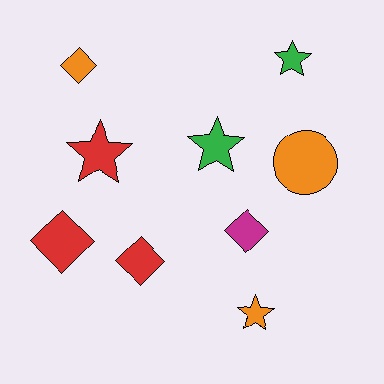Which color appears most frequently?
Red, with 3 objects.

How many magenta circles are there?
There are no magenta circles.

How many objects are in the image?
There are 9 objects.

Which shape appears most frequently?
Star, with 4 objects.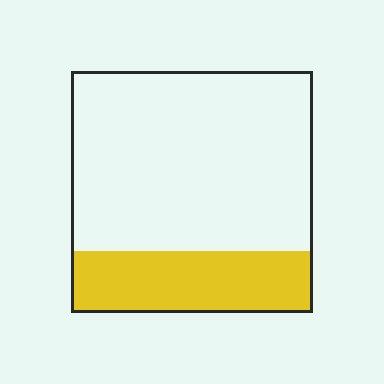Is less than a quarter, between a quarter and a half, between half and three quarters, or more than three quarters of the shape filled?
Between a quarter and a half.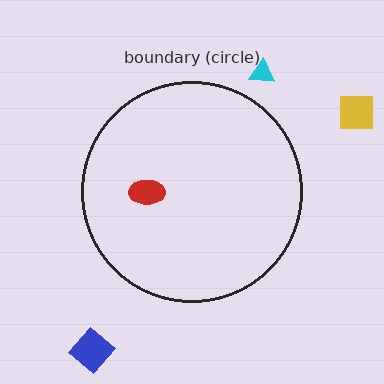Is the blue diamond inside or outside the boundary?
Outside.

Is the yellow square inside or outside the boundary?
Outside.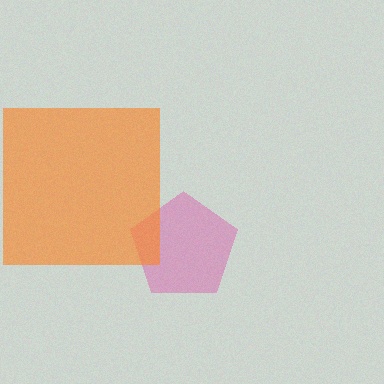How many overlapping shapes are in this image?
There are 2 overlapping shapes in the image.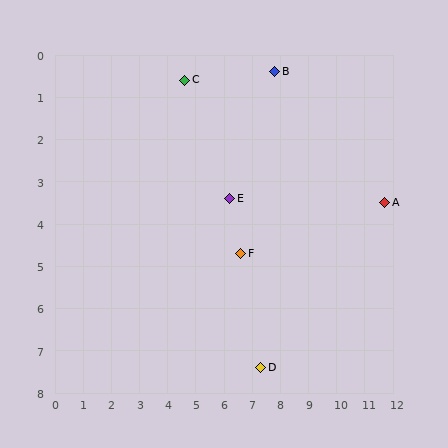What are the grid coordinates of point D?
Point D is at approximately (7.3, 7.4).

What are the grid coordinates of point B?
Point B is at approximately (7.8, 0.4).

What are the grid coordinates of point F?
Point F is at approximately (6.6, 4.7).